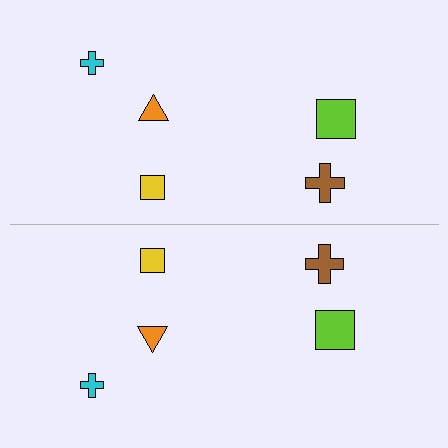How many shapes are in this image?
There are 10 shapes in this image.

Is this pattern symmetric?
Yes, this pattern has bilateral (reflection) symmetry.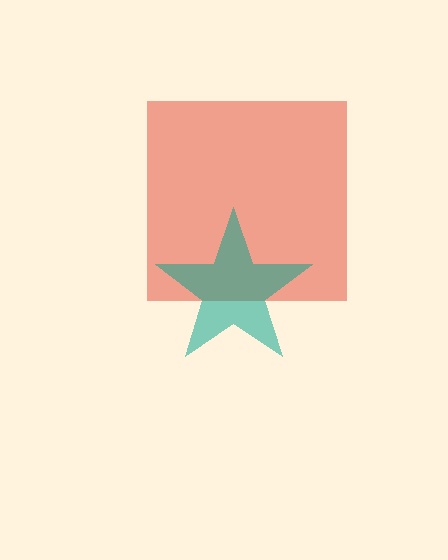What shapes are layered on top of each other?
The layered shapes are: a red square, a teal star.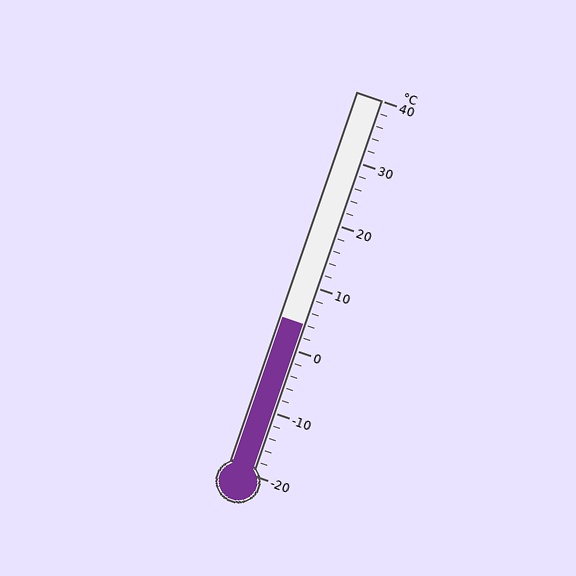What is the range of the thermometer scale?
The thermometer scale ranges from -20°C to 40°C.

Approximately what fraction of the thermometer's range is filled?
The thermometer is filled to approximately 40% of its range.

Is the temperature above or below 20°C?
The temperature is below 20°C.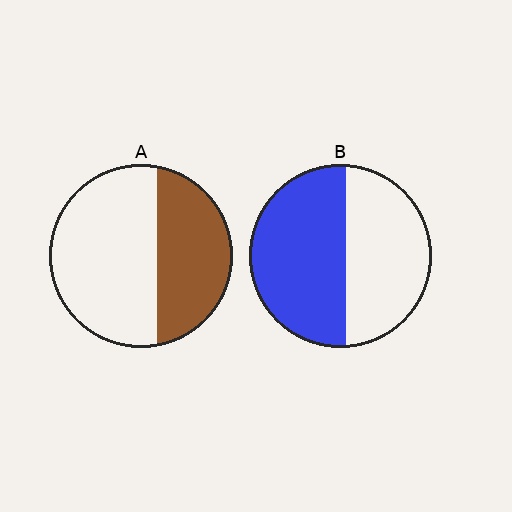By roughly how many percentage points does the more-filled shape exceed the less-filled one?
By roughly 15 percentage points (B over A).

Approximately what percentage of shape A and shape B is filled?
A is approximately 40% and B is approximately 55%.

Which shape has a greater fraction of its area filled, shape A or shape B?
Shape B.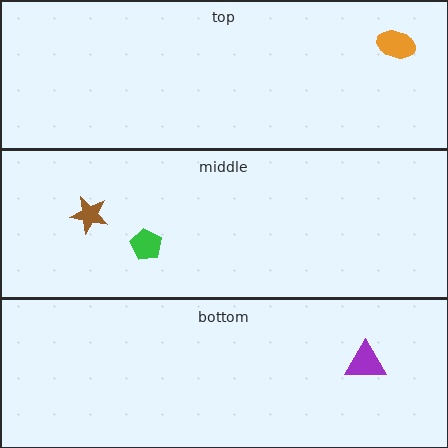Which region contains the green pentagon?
The middle region.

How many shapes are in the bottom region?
1.